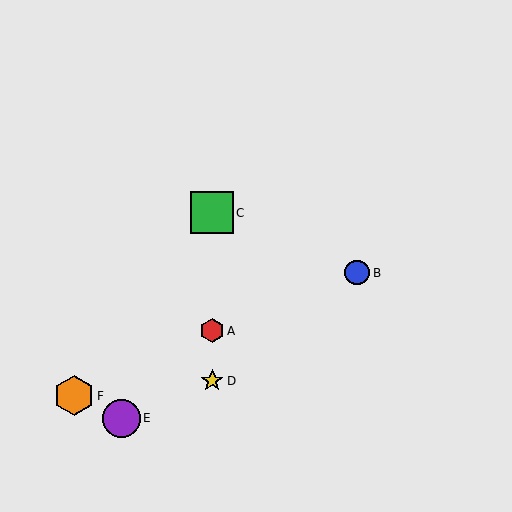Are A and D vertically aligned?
Yes, both are at x≈212.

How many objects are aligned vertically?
3 objects (A, C, D) are aligned vertically.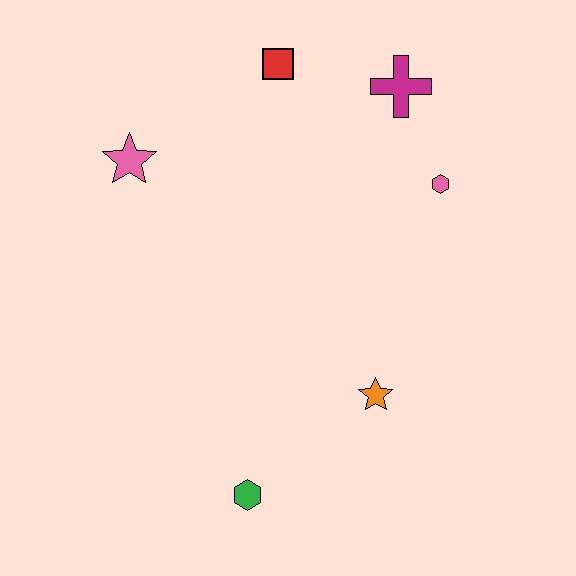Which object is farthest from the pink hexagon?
The green hexagon is farthest from the pink hexagon.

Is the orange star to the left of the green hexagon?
No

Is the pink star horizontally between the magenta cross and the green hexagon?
No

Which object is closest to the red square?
The magenta cross is closest to the red square.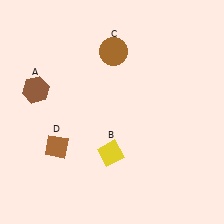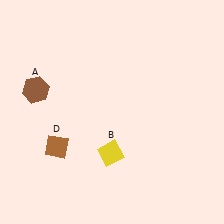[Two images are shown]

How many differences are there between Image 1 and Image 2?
There is 1 difference between the two images.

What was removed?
The brown circle (C) was removed in Image 2.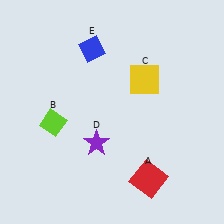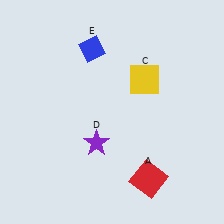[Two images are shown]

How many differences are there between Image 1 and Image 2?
There is 1 difference between the two images.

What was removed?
The lime diamond (B) was removed in Image 2.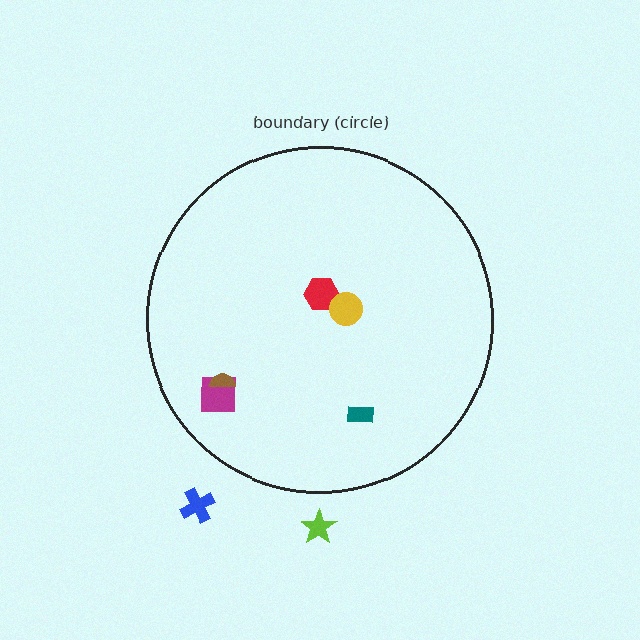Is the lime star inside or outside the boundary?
Outside.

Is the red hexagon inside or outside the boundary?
Inside.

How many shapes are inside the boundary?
5 inside, 2 outside.